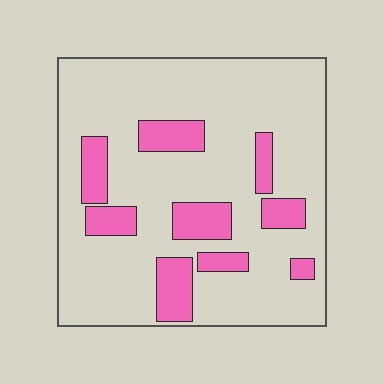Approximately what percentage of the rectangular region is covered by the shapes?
Approximately 20%.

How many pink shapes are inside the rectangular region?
9.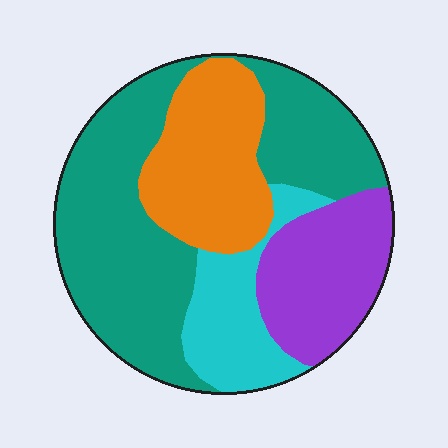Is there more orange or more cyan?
Orange.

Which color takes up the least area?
Cyan, at roughly 15%.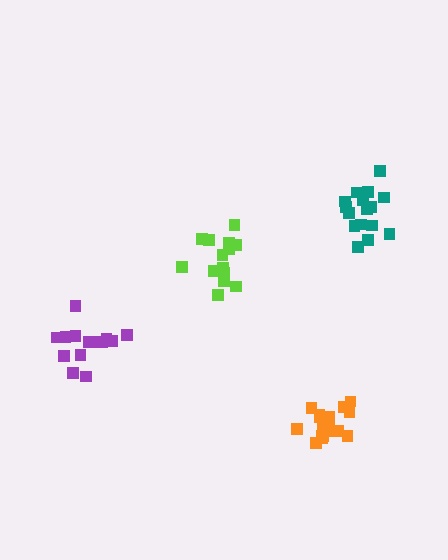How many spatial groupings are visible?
There are 4 spatial groupings.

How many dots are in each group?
Group 1: 16 dots, Group 2: 14 dots, Group 3: 18 dots, Group 4: 14 dots (62 total).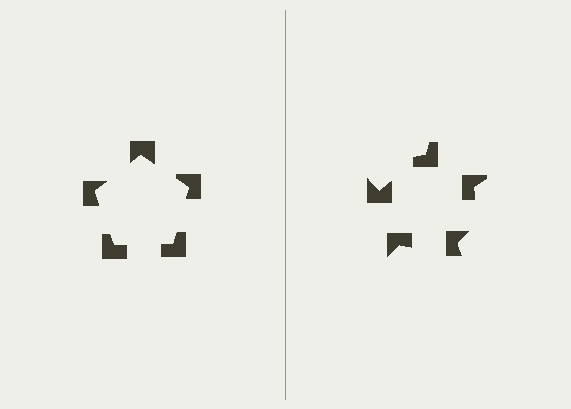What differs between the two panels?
The notched squares are positioned identically on both sides; only the wedge orientations differ. On the left they align to a pentagon; on the right they are misaligned.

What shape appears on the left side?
An illusory pentagon.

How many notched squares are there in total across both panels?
10 — 5 on each side.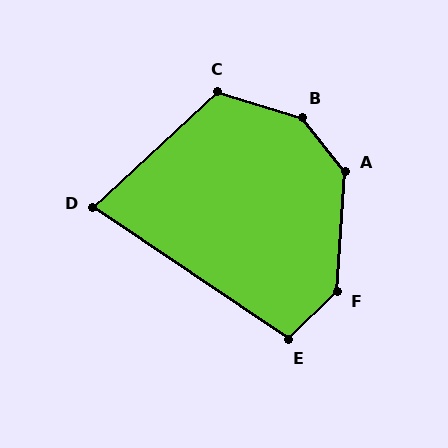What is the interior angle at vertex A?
Approximately 138 degrees (obtuse).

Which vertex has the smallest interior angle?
D, at approximately 77 degrees.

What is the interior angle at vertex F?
Approximately 138 degrees (obtuse).